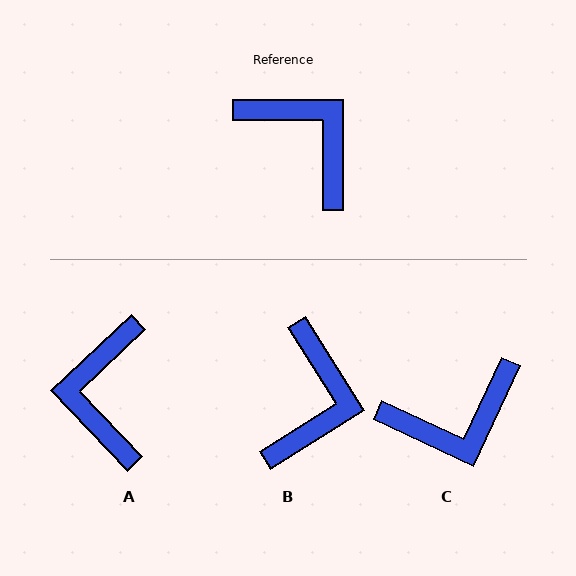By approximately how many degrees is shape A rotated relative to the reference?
Approximately 134 degrees counter-clockwise.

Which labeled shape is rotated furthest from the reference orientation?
A, about 134 degrees away.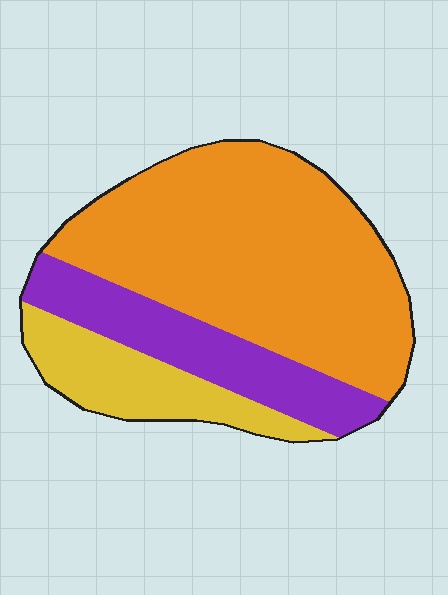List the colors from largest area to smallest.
From largest to smallest: orange, purple, yellow.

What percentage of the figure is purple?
Purple covers 22% of the figure.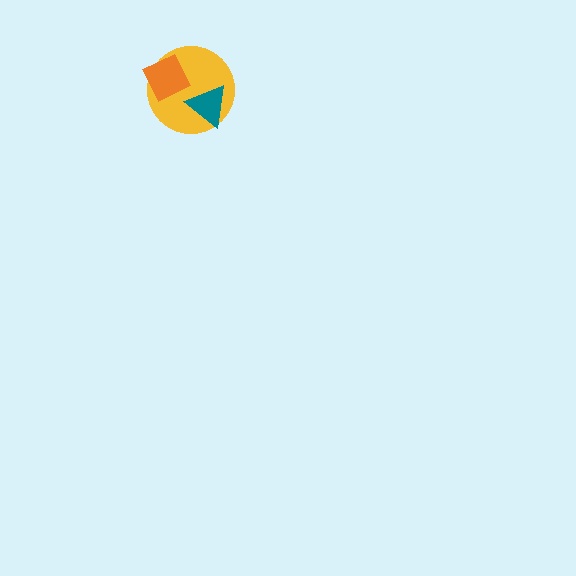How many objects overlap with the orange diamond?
1 object overlaps with the orange diamond.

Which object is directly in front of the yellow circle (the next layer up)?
The orange diamond is directly in front of the yellow circle.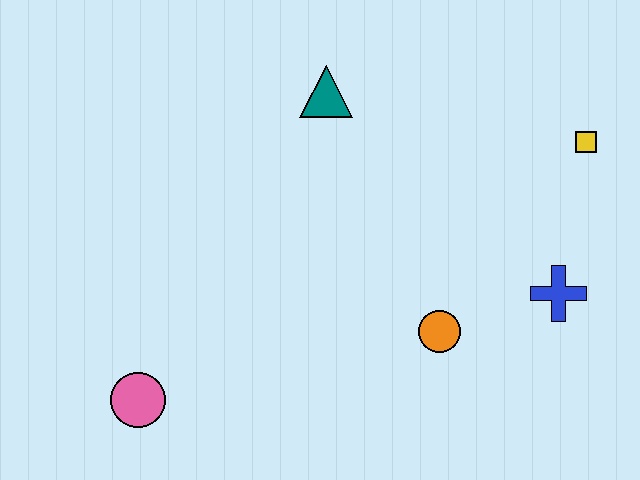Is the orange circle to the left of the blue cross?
Yes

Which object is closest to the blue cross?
The orange circle is closest to the blue cross.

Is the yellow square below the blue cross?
No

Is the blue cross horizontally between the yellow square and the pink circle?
Yes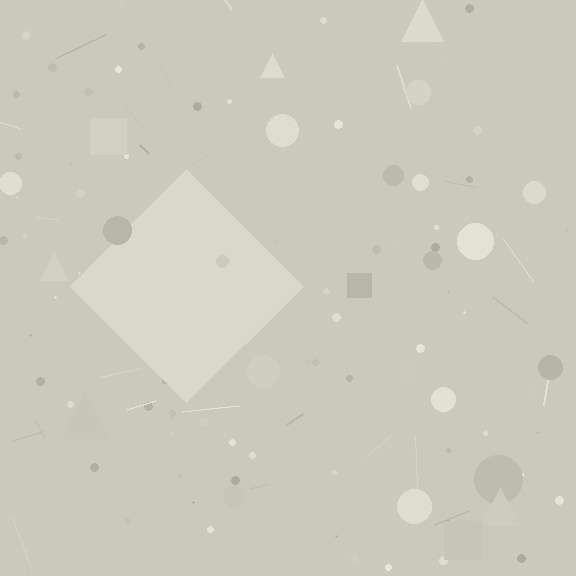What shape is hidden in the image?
A diamond is hidden in the image.